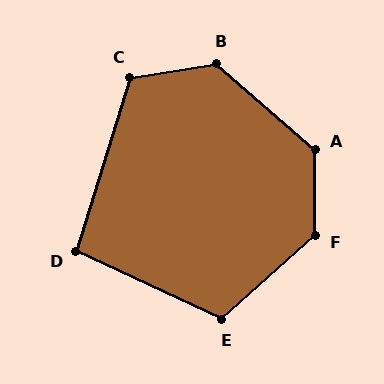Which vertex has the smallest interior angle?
D, at approximately 98 degrees.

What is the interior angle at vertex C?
Approximately 116 degrees (obtuse).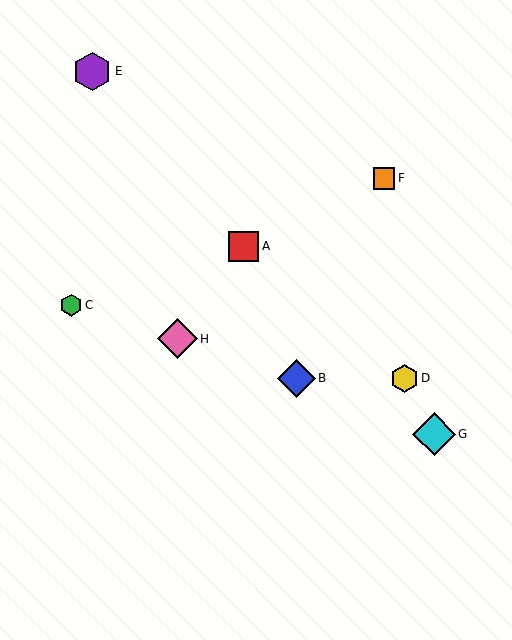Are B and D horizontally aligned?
Yes, both are at y≈378.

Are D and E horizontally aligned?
No, D is at y≈378 and E is at y≈71.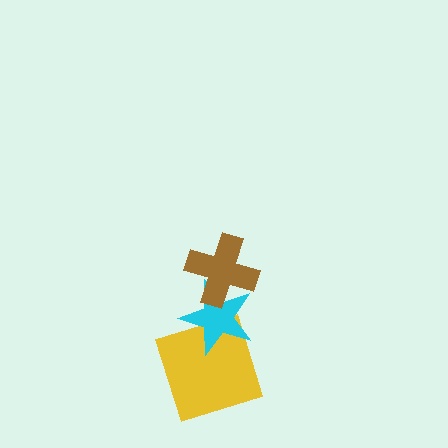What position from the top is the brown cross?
The brown cross is 1st from the top.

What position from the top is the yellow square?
The yellow square is 3rd from the top.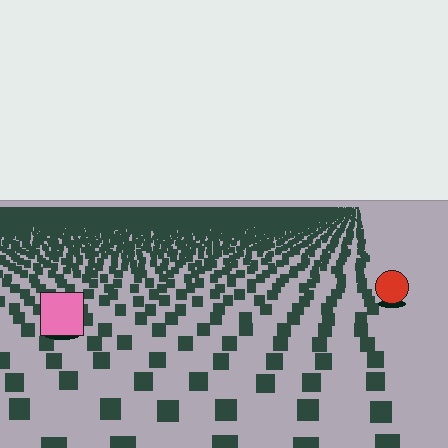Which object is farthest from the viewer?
The red circle is farthest from the viewer. It appears smaller and the ground texture around it is denser.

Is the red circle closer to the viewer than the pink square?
No. The pink square is closer — you can tell from the texture gradient: the ground texture is coarser near it.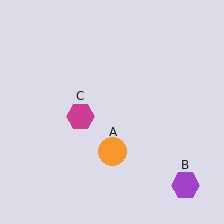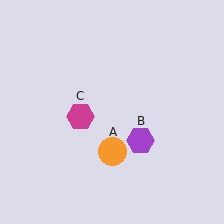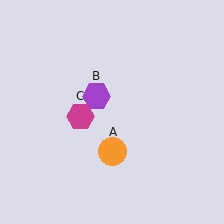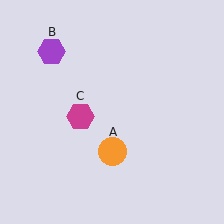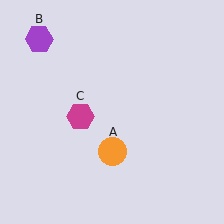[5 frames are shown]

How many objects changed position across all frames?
1 object changed position: purple hexagon (object B).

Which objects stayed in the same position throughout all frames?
Orange circle (object A) and magenta hexagon (object C) remained stationary.